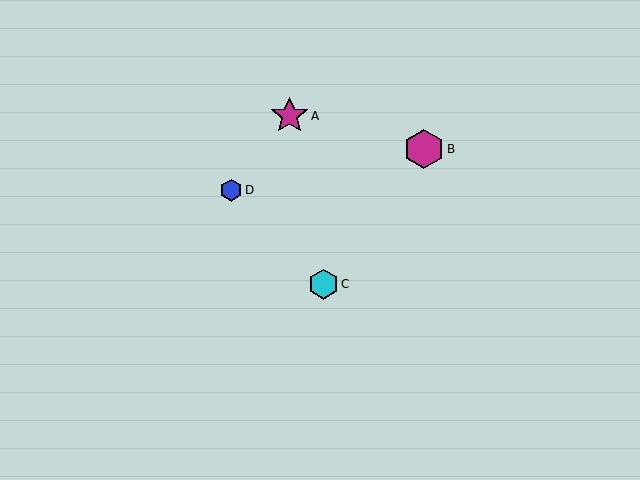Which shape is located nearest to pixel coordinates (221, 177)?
The blue hexagon (labeled D) at (231, 190) is nearest to that location.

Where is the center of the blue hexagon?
The center of the blue hexagon is at (231, 190).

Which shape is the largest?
The magenta hexagon (labeled B) is the largest.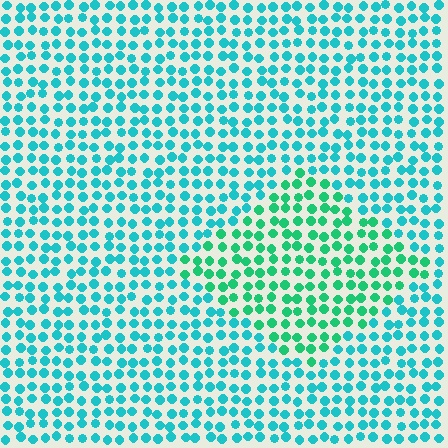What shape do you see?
I see a diamond.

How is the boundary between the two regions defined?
The boundary is defined purely by a slight shift in hue (about 32 degrees). Spacing, size, and orientation are identical on both sides.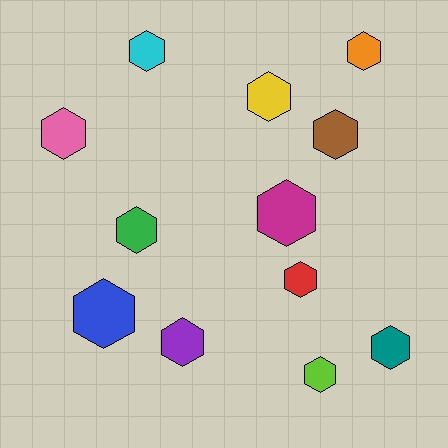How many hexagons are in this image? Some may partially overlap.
There are 12 hexagons.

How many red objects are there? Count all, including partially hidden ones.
There is 1 red object.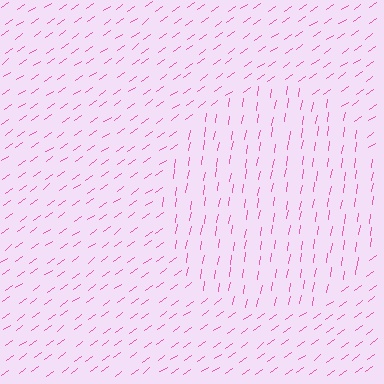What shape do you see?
I see a circle.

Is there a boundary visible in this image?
Yes, there is a texture boundary formed by a change in line orientation.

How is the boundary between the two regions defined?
The boundary is defined purely by a change in line orientation (approximately 45 degrees difference). All lines are the same color and thickness.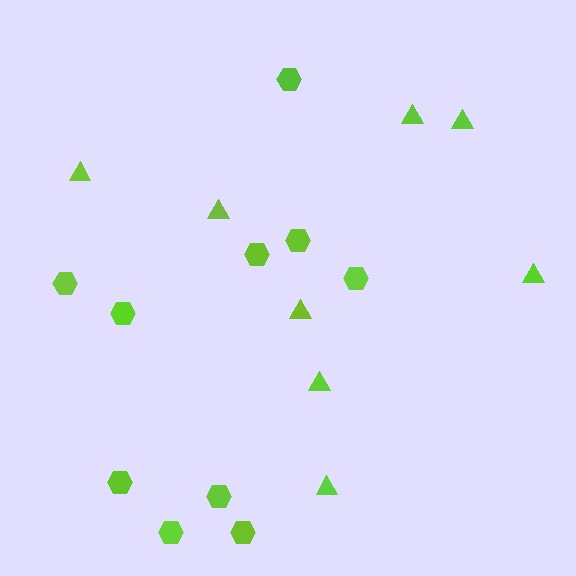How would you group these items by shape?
There are 2 groups: one group of triangles (8) and one group of hexagons (10).